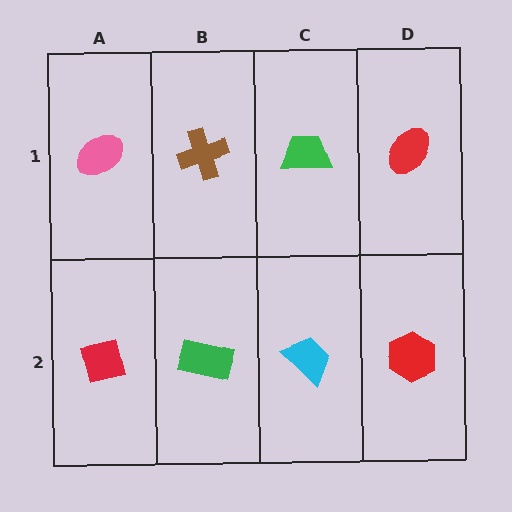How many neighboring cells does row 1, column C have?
3.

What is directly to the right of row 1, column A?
A brown cross.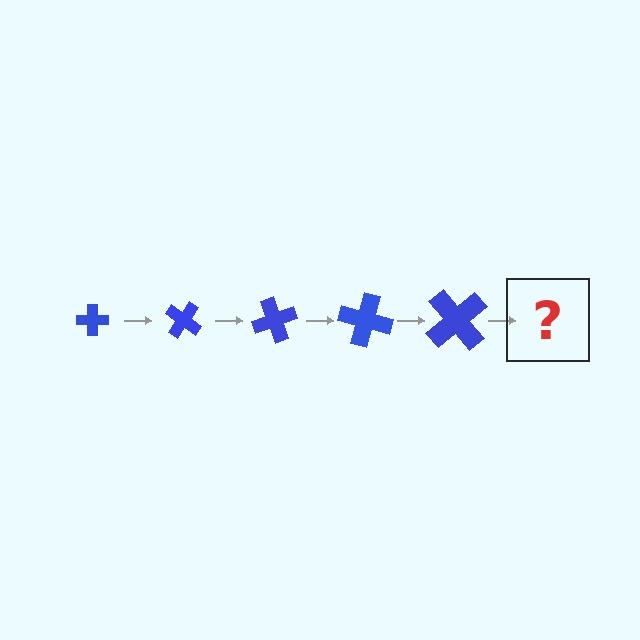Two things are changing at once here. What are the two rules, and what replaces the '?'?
The two rules are that the cross grows larger each step and it rotates 35 degrees each step. The '?' should be a cross, larger than the previous one and rotated 175 degrees from the start.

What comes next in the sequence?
The next element should be a cross, larger than the previous one and rotated 175 degrees from the start.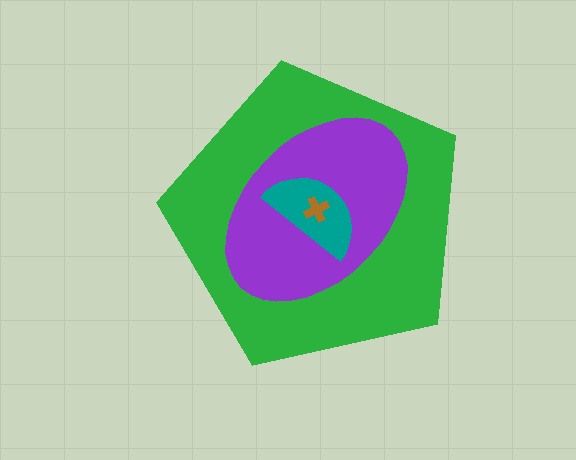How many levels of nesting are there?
4.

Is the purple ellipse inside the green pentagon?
Yes.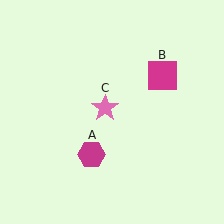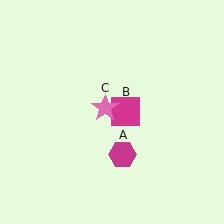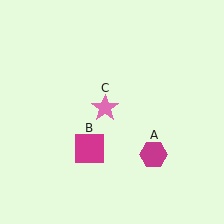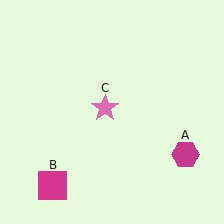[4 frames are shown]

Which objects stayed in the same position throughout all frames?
Pink star (object C) remained stationary.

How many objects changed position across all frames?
2 objects changed position: magenta hexagon (object A), magenta square (object B).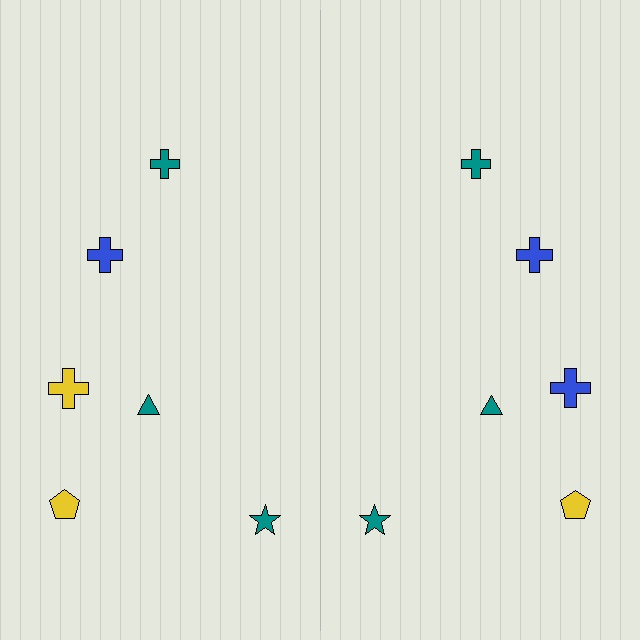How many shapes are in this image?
There are 12 shapes in this image.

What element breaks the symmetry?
The blue cross on the right side breaks the symmetry — its mirror counterpart is yellow.